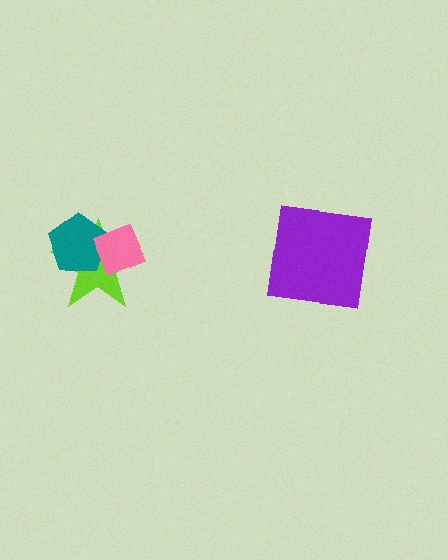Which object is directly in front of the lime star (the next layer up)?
The teal pentagon is directly in front of the lime star.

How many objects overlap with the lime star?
2 objects overlap with the lime star.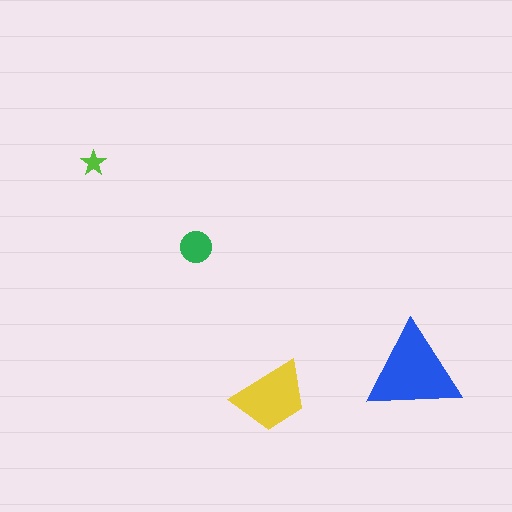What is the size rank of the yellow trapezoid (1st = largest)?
2nd.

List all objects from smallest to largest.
The lime star, the green circle, the yellow trapezoid, the blue triangle.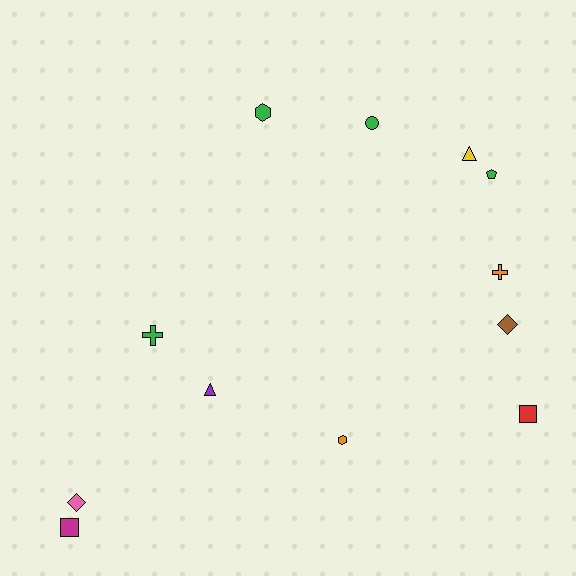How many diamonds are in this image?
There are 2 diamonds.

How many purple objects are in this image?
There is 1 purple object.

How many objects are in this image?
There are 12 objects.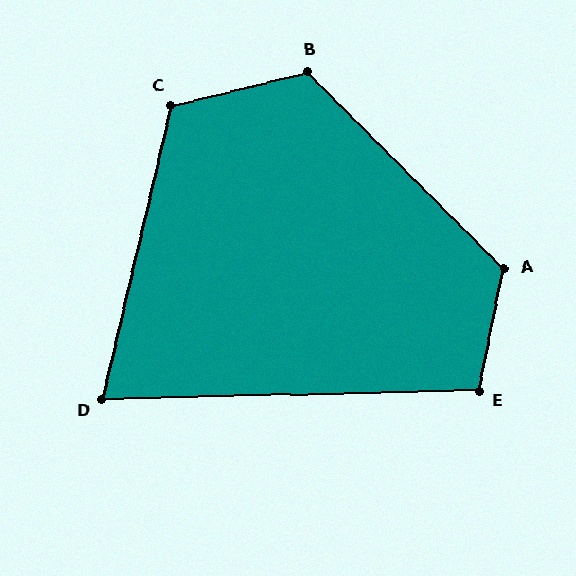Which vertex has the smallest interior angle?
D, at approximately 76 degrees.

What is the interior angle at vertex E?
Approximately 103 degrees (obtuse).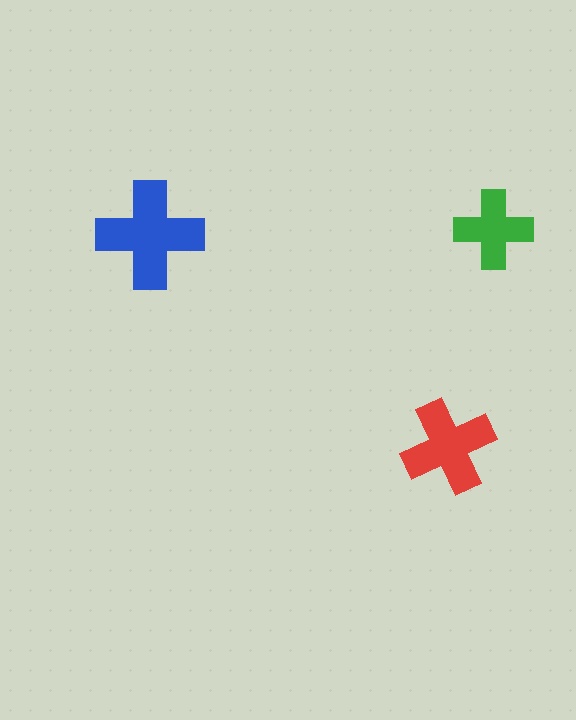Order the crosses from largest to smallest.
the blue one, the red one, the green one.